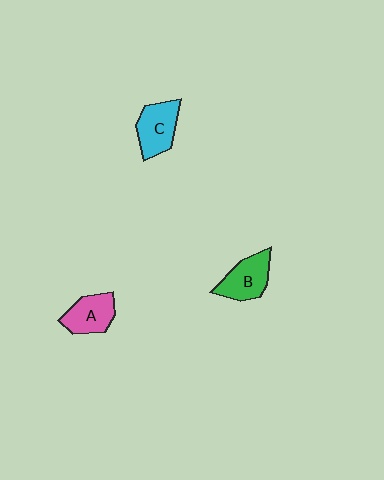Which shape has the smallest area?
Shape A (pink).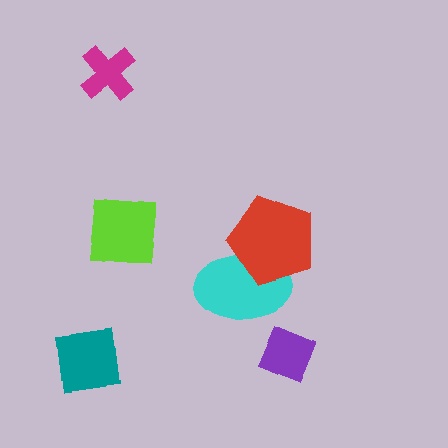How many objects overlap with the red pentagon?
1 object overlaps with the red pentagon.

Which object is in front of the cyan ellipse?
The red pentagon is in front of the cyan ellipse.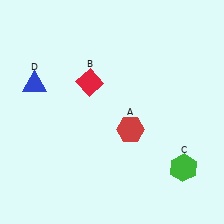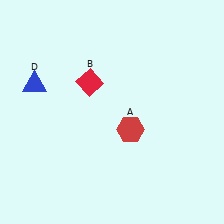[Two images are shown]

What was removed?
The green hexagon (C) was removed in Image 2.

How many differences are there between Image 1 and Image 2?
There is 1 difference between the two images.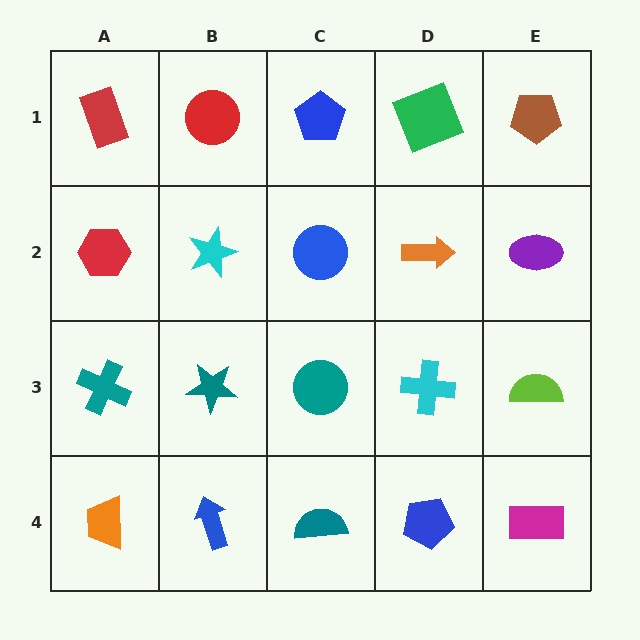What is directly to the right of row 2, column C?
An orange arrow.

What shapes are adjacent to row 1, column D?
An orange arrow (row 2, column D), a blue pentagon (row 1, column C), a brown pentagon (row 1, column E).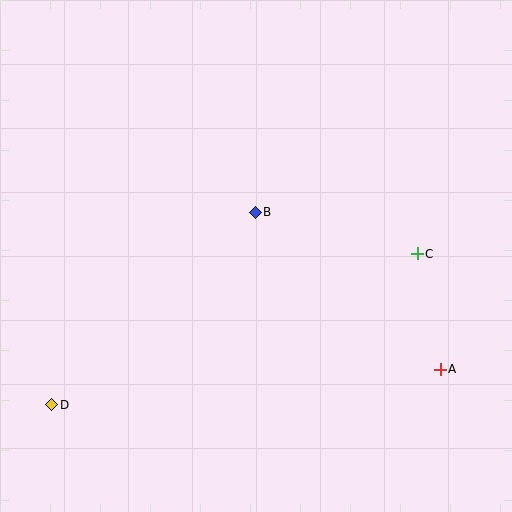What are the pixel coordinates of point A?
Point A is at (440, 369).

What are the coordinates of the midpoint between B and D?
The midpoint between B and D is at (153, 308).